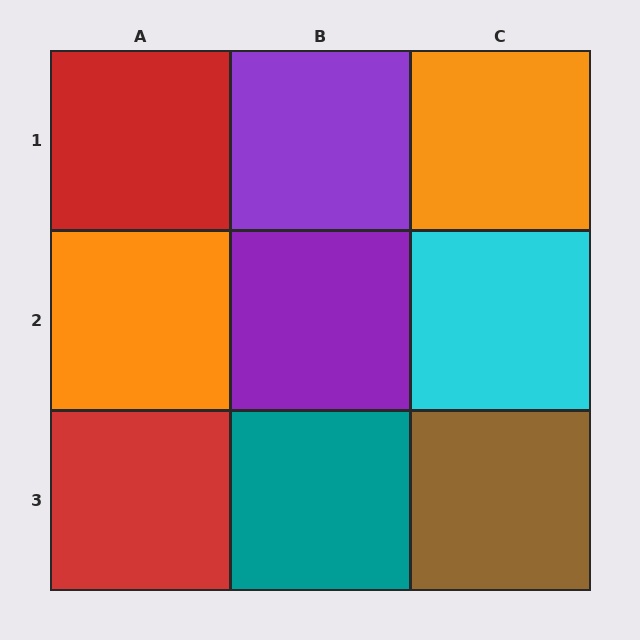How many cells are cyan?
1 cell is cyan.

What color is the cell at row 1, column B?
Purple.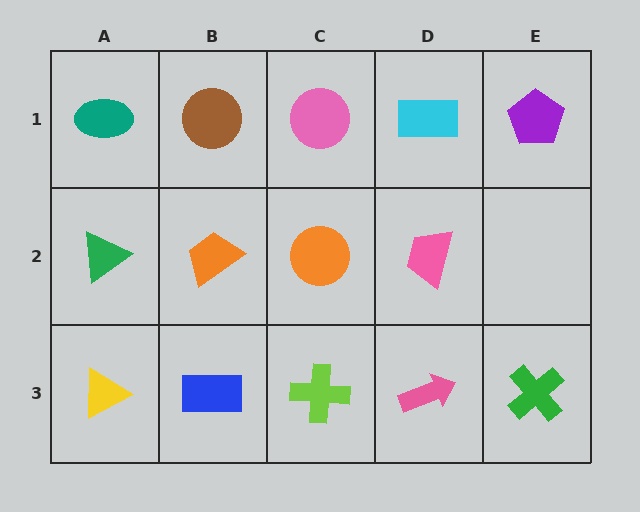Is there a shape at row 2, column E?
No, that cell is empty.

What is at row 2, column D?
A pink trapezoid.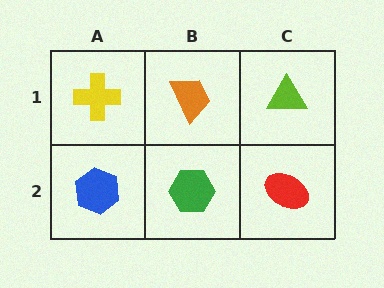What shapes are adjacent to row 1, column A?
A blue hexagon (row 2, column A), an orange trapezoid (row 1, column B).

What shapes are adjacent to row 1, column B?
A green hexagon (row 2, column B), a yellow cross (row 1, column A), a lime triangle (row 1, column C).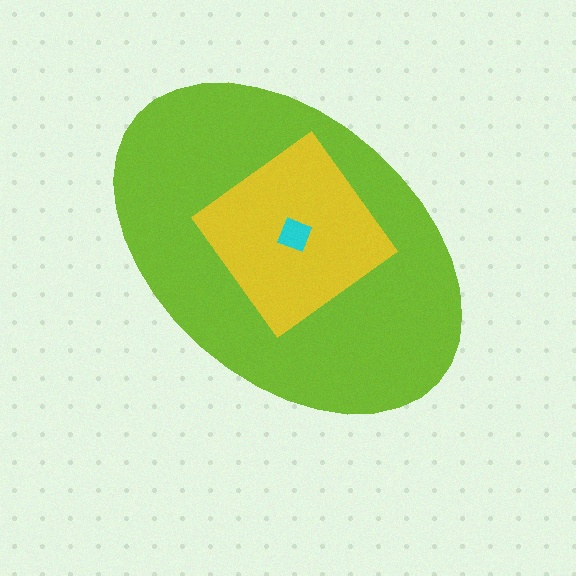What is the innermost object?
The cyan diamond.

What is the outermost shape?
The lime ellipse.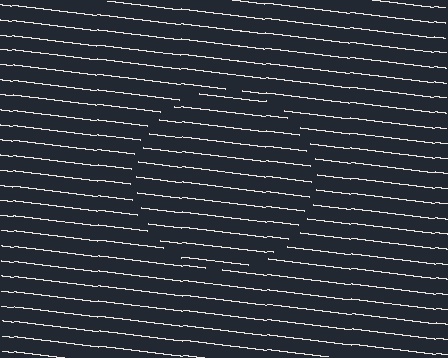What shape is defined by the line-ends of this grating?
An illusory circle. The interior of the shape contains the same grating, shifted by half a period — the contour is defined by the phase discontinuity where line-ends from the inner and outer gratings abut.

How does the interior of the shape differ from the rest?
The interior of the shape contains the same grating, shifted by half a period — the contour is defined by the phase discontinuity where line-ends from the inner and outer gratings abut.